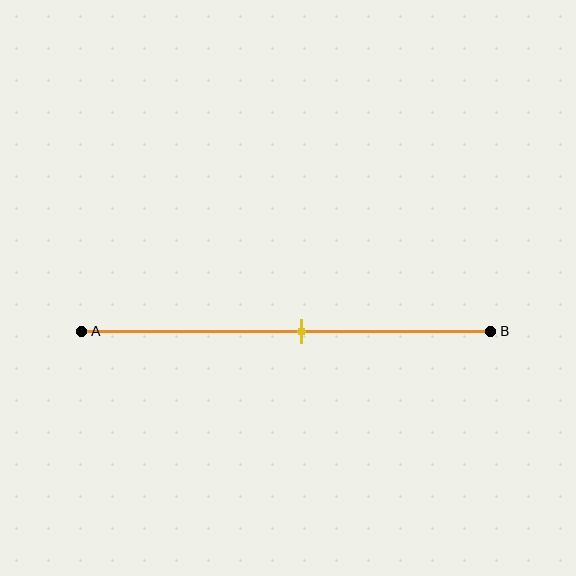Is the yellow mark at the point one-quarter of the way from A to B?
No, the mark is at about 55% from A, not at the 25% one-quarter point.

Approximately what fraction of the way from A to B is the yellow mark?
The yellow mark is approximately 55% of the way from A to B.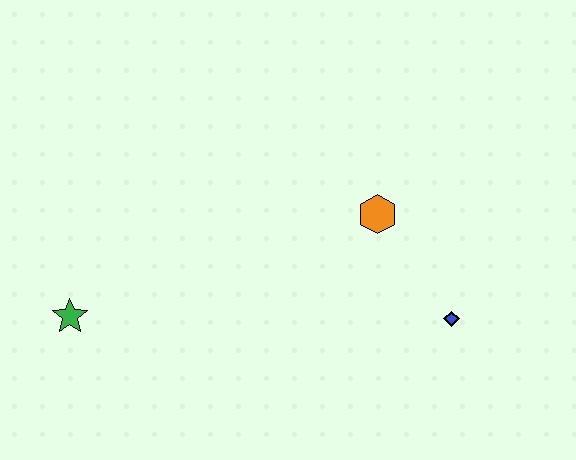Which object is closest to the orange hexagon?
The blue diamond is closest to the orange hexagon.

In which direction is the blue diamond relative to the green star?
The blue diamond is to the right of the green star.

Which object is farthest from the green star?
The blue diamond is farthest from the green star.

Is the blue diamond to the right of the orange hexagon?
Yes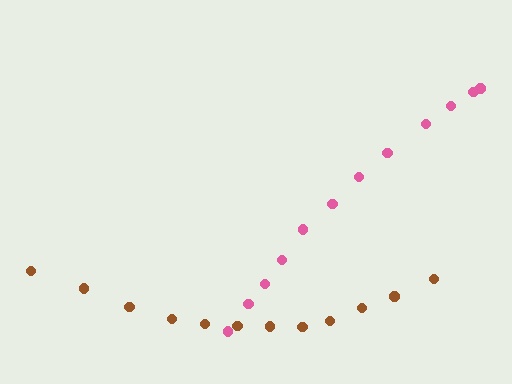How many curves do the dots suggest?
There are 2 distinct paths.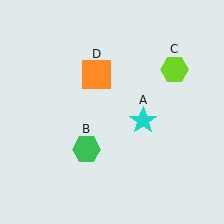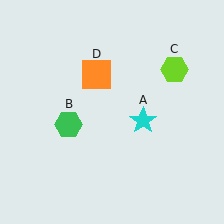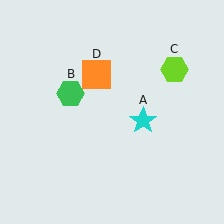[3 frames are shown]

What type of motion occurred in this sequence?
The green hexagon (object B) rotated clockwise around the center of the scene.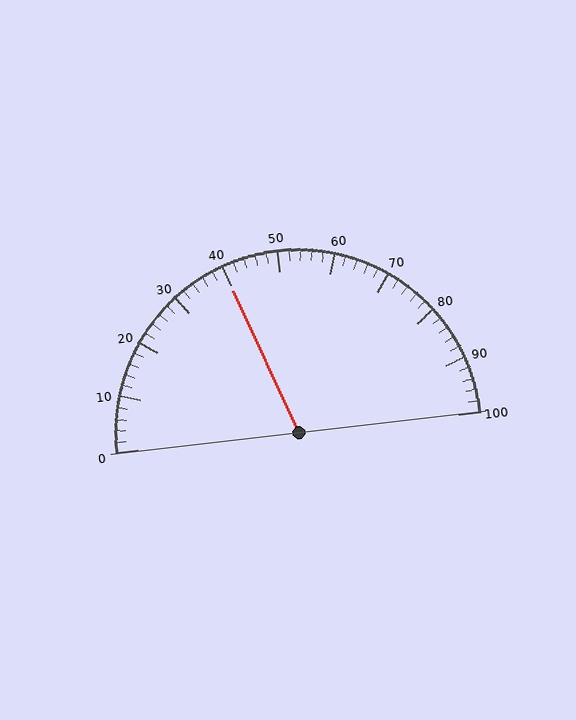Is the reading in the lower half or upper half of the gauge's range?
The reading is in the lower half of the range (0 to 100).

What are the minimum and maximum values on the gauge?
The gauge ranges from 0 to 100.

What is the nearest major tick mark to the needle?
The nearest major tick mark is 40.